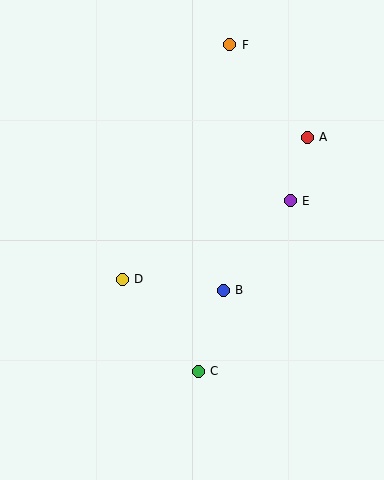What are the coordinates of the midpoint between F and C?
The midpoint between F and C is at (214, 208).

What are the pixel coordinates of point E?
Point E is at (290, 201).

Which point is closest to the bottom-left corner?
Point C is closest to the bottom-left corner.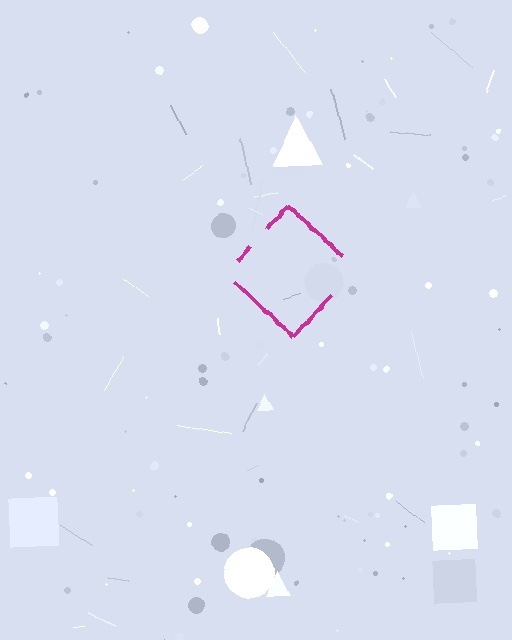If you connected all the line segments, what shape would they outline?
They would outline a diamond.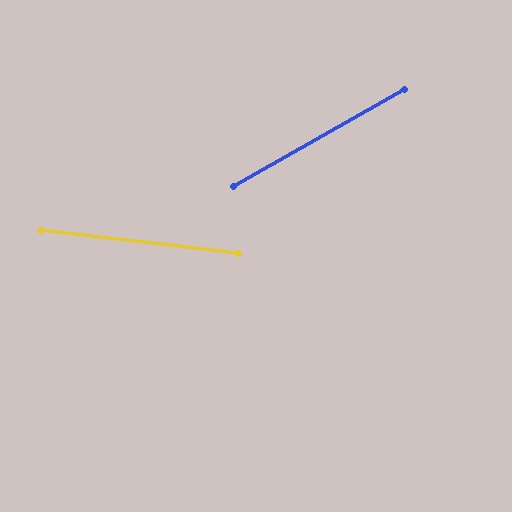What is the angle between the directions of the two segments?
Approximately 36 degrees.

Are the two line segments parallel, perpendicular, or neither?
Neither parallel nor perpendicular — they differ by about 36°.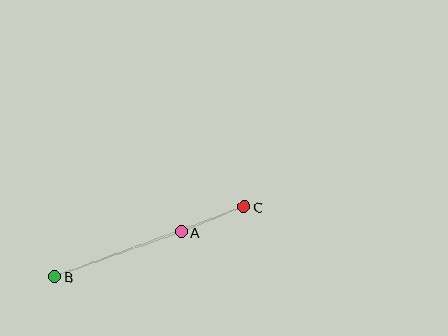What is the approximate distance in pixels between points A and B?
The distance between A and B is approximately 134 pixels.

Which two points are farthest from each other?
Points B and C are farthest from each other.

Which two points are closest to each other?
Points A and C are closest to each other.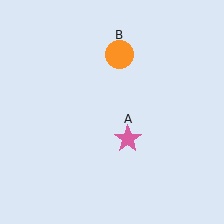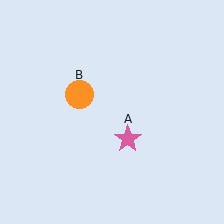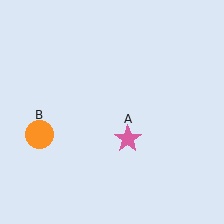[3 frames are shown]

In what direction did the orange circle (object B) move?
The orange circle (object B) moved down and to the left.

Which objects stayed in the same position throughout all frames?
Pink star (object A) remained stationary.